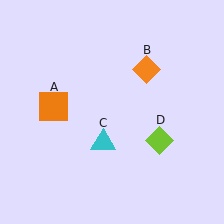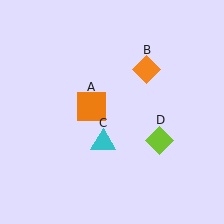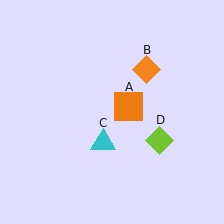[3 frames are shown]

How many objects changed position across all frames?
1 object changed position: orange square (object A).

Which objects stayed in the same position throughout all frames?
Orange diamond (object B) and cyan triangle (object C) and lime diamond (object D) remained stationary.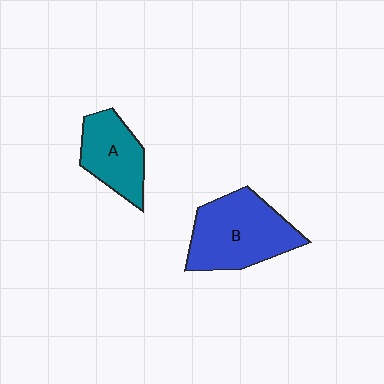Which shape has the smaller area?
Shape A (teal).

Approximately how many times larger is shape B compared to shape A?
Approximately 1.5 times.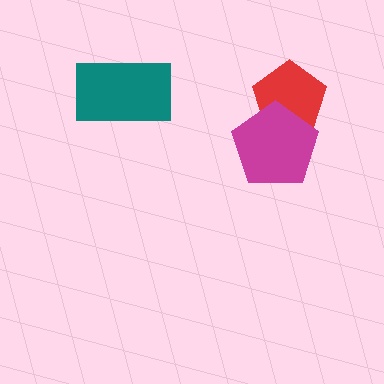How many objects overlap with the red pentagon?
1 object overlaps with the red pentagon.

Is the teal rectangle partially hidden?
No, no other shape covers it.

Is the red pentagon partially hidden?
Yes, it is partially covered by another shape.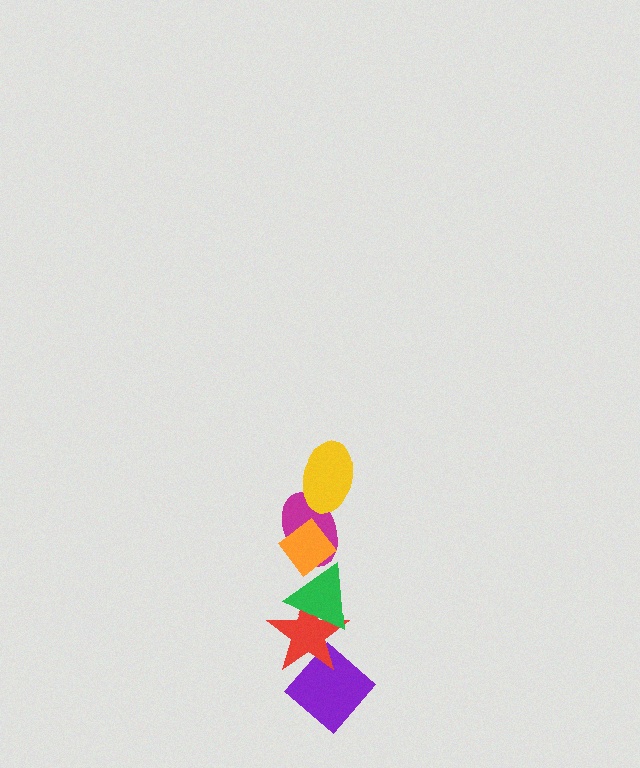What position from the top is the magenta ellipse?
The magenta ellipse is 3rd from the top.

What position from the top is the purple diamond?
The purple diamond is 6th from the top.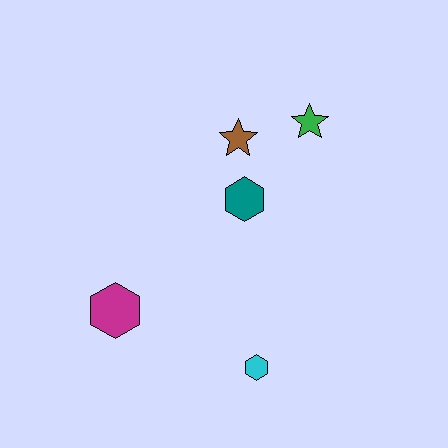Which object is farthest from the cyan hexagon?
The green star is farthest from the cyan hexagon.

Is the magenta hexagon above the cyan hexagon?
Yes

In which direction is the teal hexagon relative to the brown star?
The teal hexagon is below the brown star.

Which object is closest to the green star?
The brown star is closest to the green star.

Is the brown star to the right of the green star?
No